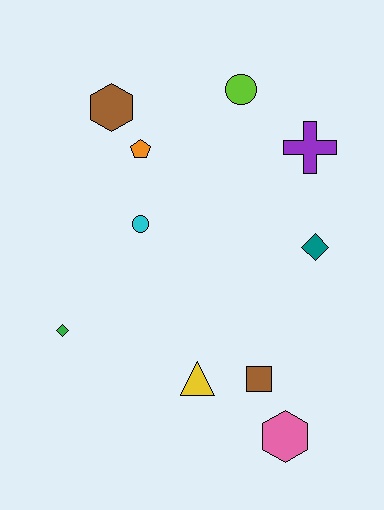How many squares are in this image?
There is 1 square.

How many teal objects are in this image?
There is 1 teal object.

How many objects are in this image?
There are 10 objects.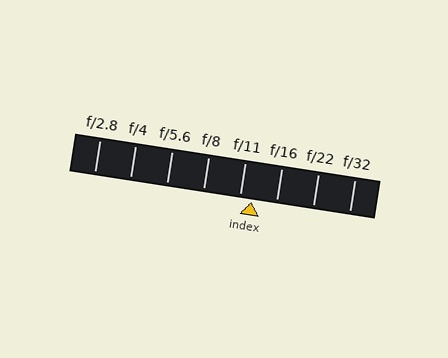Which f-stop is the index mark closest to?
The index mark is closest to f/11.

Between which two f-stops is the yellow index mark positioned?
The index mark is between f/11 and f/16.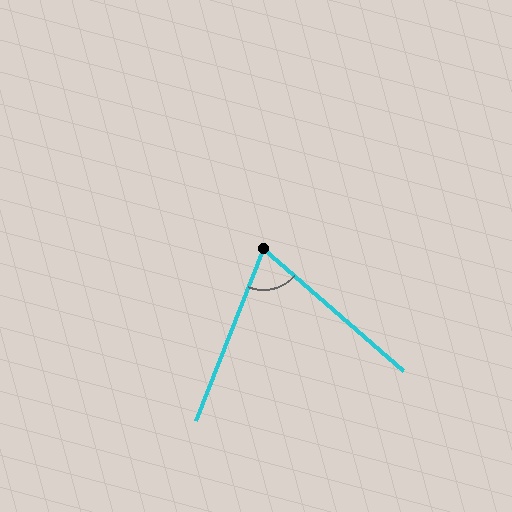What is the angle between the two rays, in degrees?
Approximately 70 degrees.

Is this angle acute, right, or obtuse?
It is acute.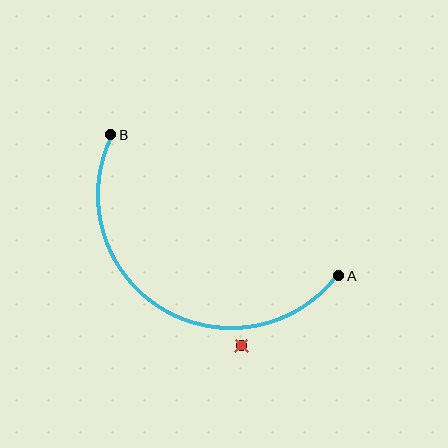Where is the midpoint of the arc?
The arc midpoint is the point on the curve farthest from the straight line joining A and B. It sits below that line.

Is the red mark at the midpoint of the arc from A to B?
No — the red mark does not lie on the arc at all. It sits slightly outside the curve.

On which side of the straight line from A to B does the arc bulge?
The arc bulges below the straight line connecting A and B.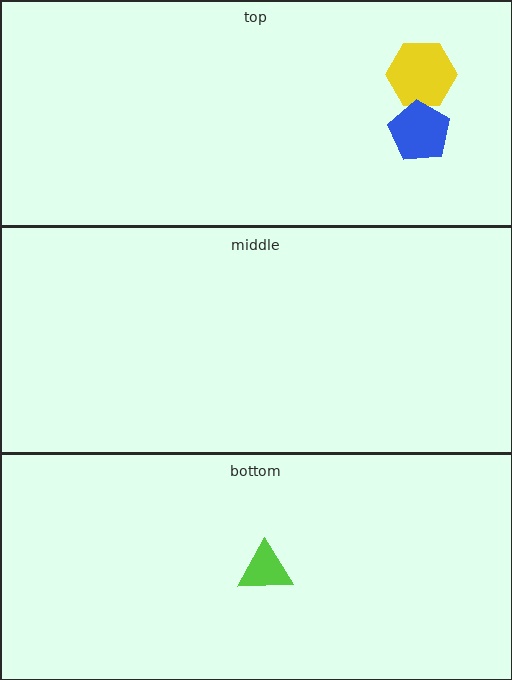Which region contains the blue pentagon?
The top region.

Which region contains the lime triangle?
The bottom region.